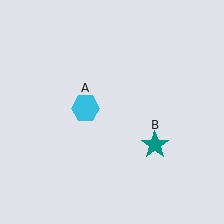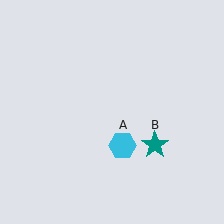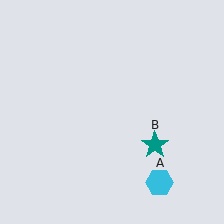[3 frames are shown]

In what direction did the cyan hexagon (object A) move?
The cyan hexagon (object A) moved down and to the right.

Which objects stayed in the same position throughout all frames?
Teal star (object B) remained stationary.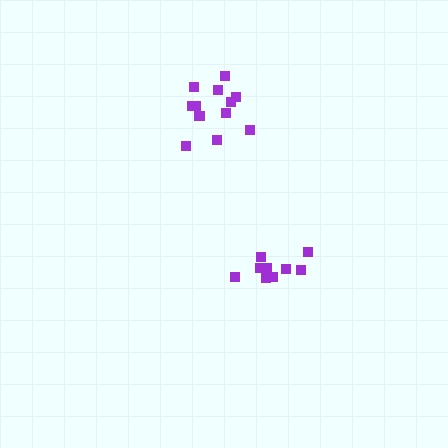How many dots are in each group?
Group 1: 9 dots, Group 2: 12 dots (21 total).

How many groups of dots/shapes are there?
There are 2 groups.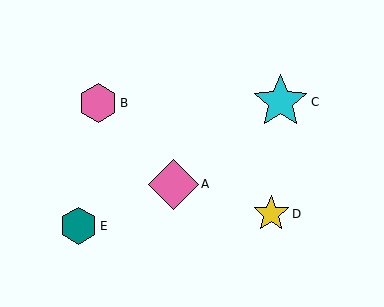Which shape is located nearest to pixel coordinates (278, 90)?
The cyan star (labeled C) at (281, 102) is nearest to that location.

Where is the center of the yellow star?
The center of the yellow star is at (271, 214).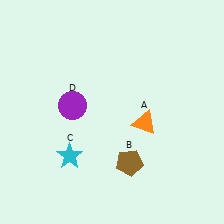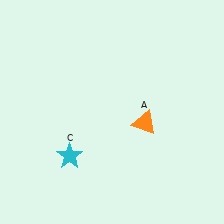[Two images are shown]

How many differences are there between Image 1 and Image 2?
There are 2 differences between the two images.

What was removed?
The brown pentagon (B), the purple circle (D) were removed in Image 2.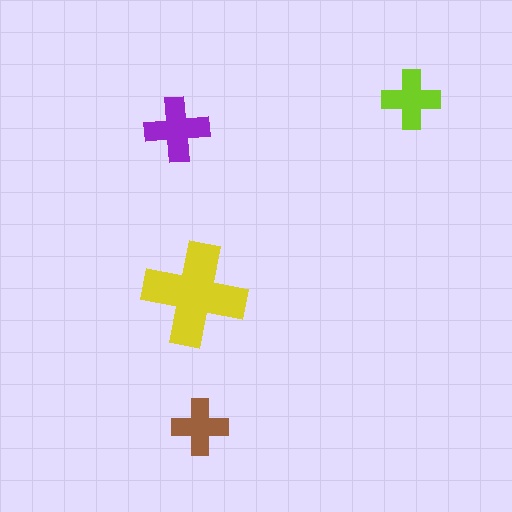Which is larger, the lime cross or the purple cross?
The purple one.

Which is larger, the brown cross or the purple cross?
The purple one.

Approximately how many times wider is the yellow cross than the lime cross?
About 1.5 times wider.